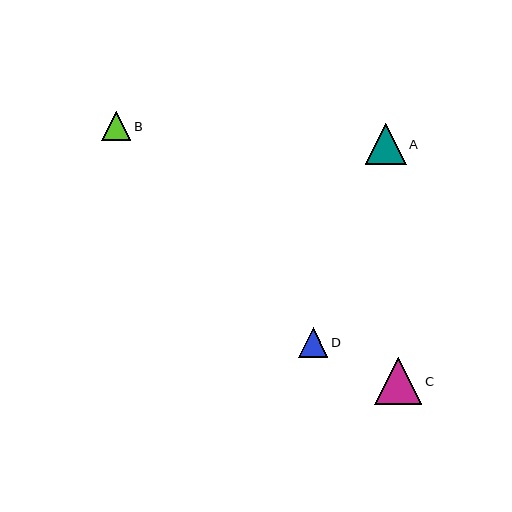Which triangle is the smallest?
Triangle D is the smallest with a size of approximately 29 pixels.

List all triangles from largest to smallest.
From largest to smallest: C, A, B, D.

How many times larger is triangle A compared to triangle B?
Triangle A is approximately 1.4 times the size of triangle B.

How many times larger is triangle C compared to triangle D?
Triangle C is approximately 1.6 times the size of triangle D.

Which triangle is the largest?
Triangle C is the largest with a size of approximately 47 pixels.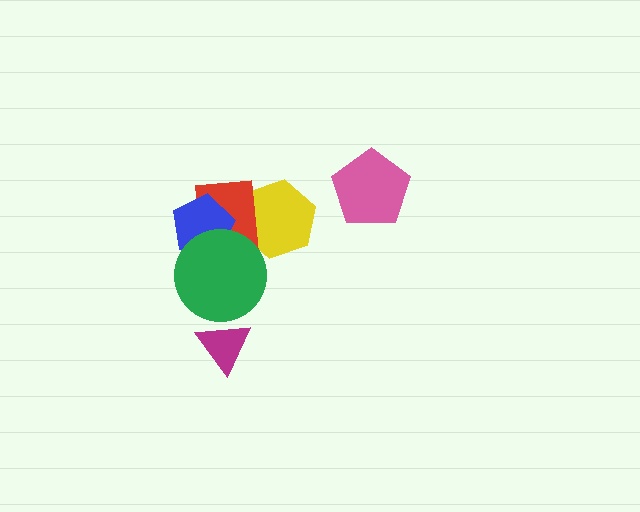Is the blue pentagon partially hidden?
Yes, it is partially covered by another shape.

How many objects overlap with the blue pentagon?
2 objects overlap with the blue pentagon.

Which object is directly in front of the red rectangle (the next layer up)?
The blue pentagon is directly in front of the red rectangle.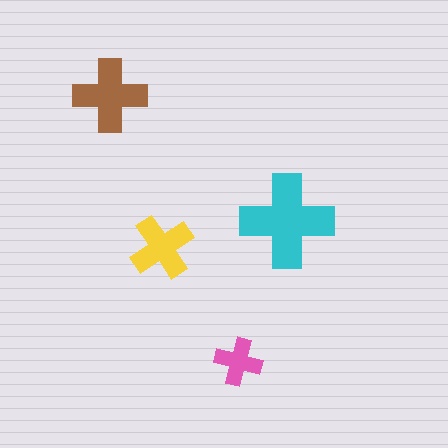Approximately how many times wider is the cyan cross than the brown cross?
About 1.5 times wider.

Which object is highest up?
The brown cross is topmost.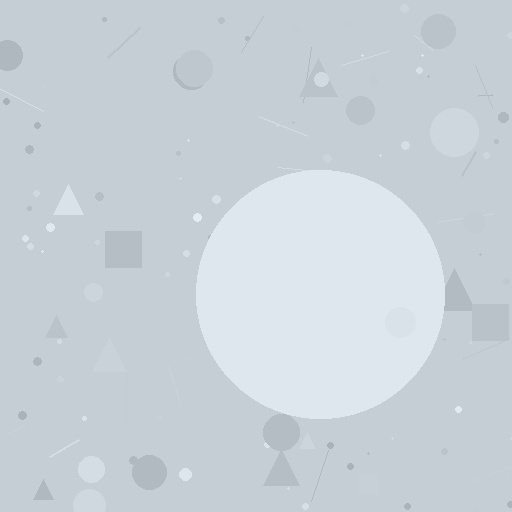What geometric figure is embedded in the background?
A circle is embedded in the background.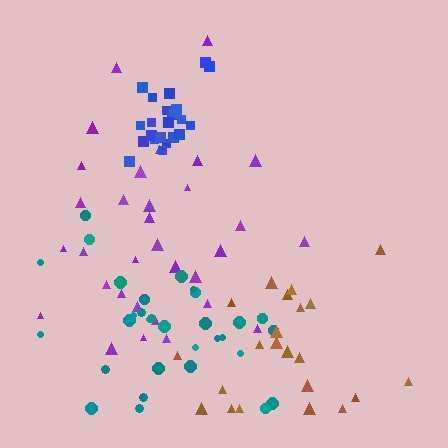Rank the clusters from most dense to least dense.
blue, teal, purple, brown.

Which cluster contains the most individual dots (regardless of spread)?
Purple (32).